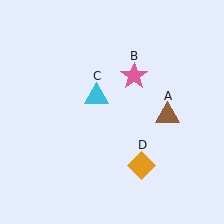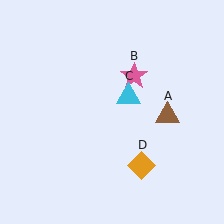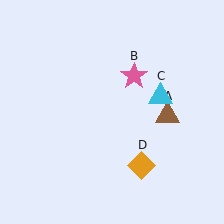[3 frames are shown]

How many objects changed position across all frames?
1 object changed position: cyan triangle (object C).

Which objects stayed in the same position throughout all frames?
Brown triangle (object A) and pink star (object B) and orange diamond (object D) remained stationary.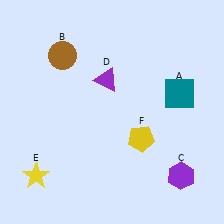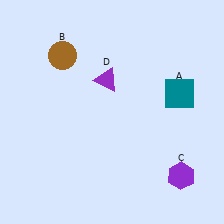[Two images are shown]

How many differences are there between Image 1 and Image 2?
There are 2 differences between the two images.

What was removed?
The yellow star (E), the yellow pentagon (F) were removed in Image 2.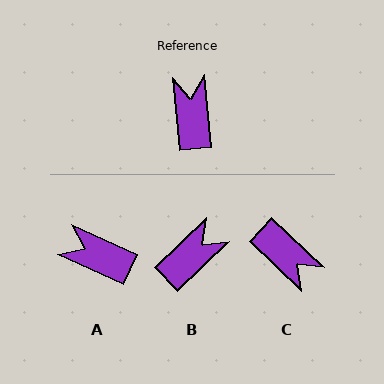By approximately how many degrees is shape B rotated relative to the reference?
Approximately 51 degrees clockwise.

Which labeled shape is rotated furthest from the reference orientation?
C, about 139 degrees away.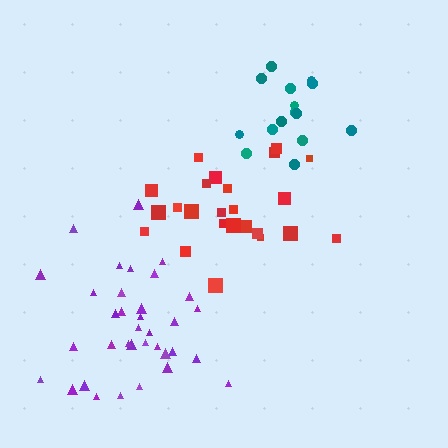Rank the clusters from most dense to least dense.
purple, teal, red.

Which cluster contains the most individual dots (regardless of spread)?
Purple (35).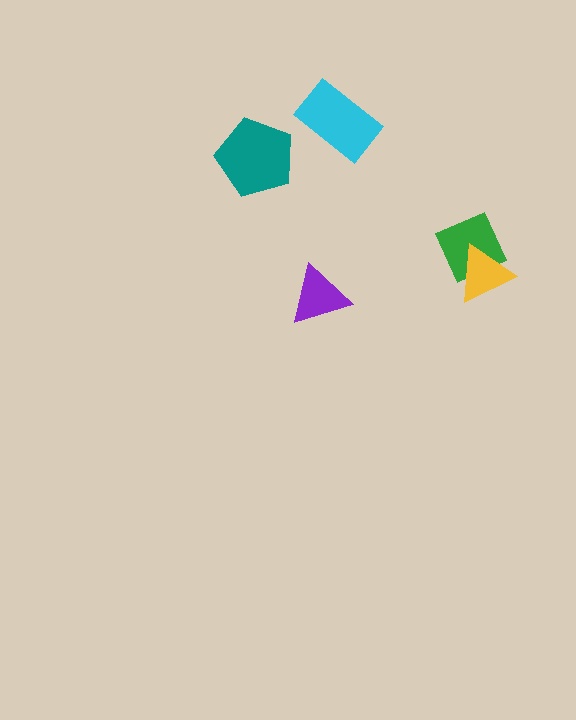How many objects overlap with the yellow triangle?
1 object overlaps with the yellow triangle.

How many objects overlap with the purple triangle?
0 objects overlap with the purple triangle.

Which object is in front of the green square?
The yellow triangle is in front of the green square.